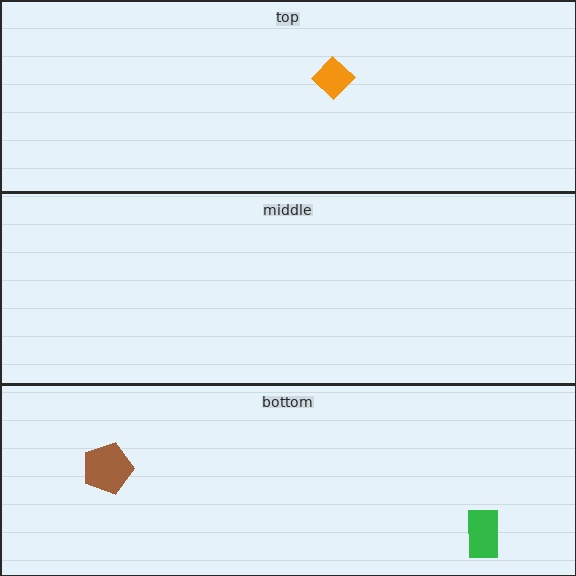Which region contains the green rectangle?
The bottom region.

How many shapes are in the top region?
1.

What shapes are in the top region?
The orange diamond.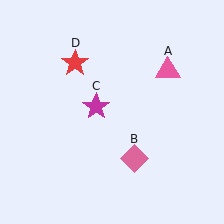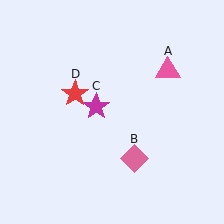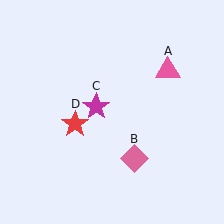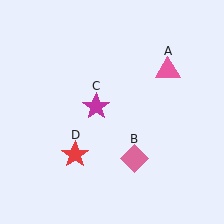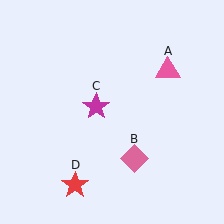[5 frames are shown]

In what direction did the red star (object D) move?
The red star (object D) moved down.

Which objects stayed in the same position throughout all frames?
Pink triangle (object A) and pink diamond (object B) and magenta star (object C) remained stationary.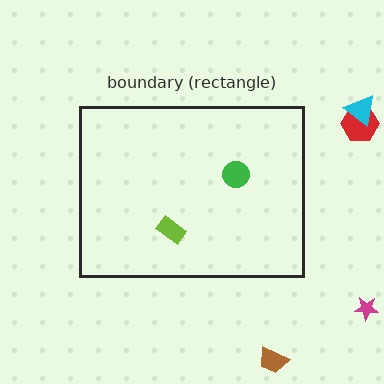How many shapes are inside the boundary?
2 inside, 4 outside.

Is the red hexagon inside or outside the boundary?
Outside.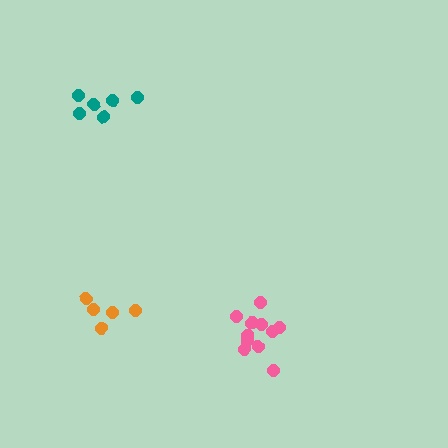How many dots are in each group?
Group 1: 11 dots, Group 2: 6 dots, Group 3: 5 dots (22 total).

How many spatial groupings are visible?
There are 3 spatial groupings.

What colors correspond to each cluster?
The clusters are colored: pink, teal, orange.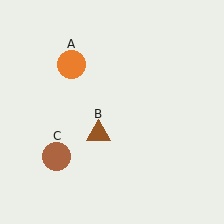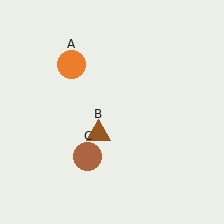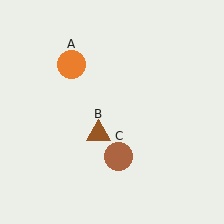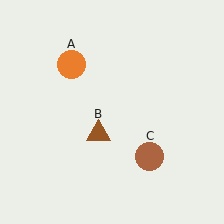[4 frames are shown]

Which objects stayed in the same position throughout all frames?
Orange circle (object A) and brown triangle (object B) remained stationary.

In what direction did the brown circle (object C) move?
The brown circle (object C) moved right.